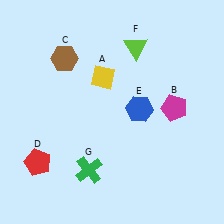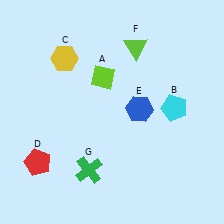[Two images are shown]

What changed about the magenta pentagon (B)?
In Image 1, B is magenta. In Image 2, it changed to cyan.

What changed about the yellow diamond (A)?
In Image 1, A is yellow. In Image 2, it changed to lime.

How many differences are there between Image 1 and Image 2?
There are 3 differences between the two images.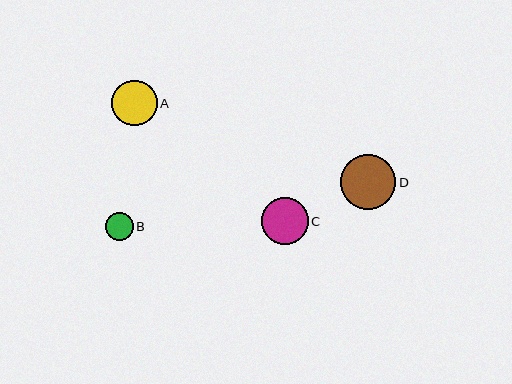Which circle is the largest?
Circle D is the largest with a size of approximately 55 pixels.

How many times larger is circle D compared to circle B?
Circle D is approximately 2.0 times the size of circle B.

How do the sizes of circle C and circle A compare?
Circle C and circle A are approximately the same size.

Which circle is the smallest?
Circle B is the smallest with a size of approximately 27 pixels.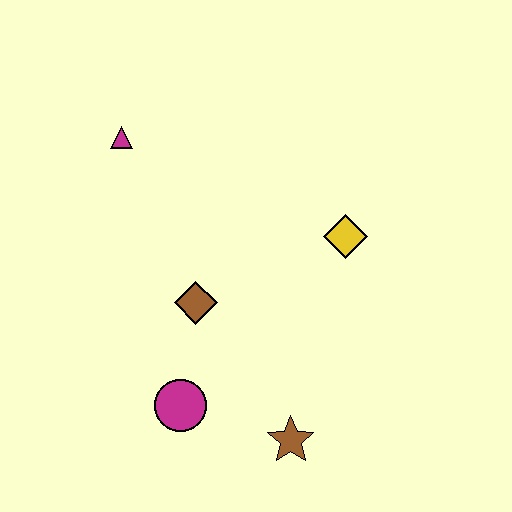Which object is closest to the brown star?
The magenta circle is closest to the brown star.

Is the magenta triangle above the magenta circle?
Yes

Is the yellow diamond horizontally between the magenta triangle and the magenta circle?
No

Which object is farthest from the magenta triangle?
The brown star is farthest from the magenta triangle.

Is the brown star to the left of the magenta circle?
No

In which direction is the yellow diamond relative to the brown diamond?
The yellow diamond is to the right of the brown diamond.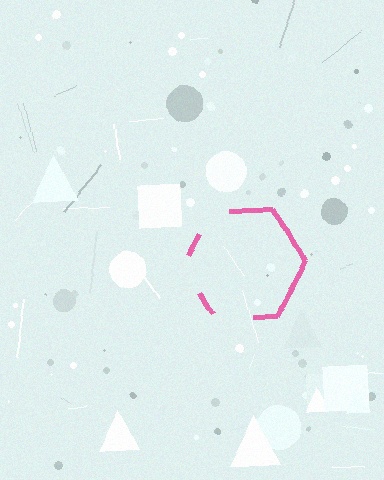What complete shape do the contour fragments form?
The contour fragments form a hexagon.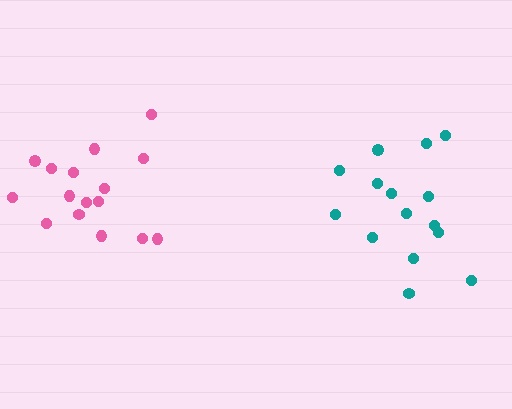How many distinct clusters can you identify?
There are 2 distinct clusters.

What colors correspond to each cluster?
The clusters are colored: pink, teal.